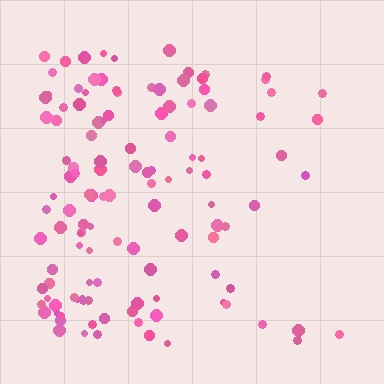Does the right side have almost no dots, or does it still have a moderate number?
Still a moderate number, just noticeably fewer than the left.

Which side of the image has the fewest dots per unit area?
The right.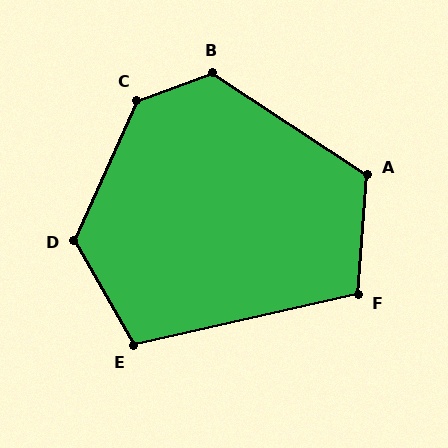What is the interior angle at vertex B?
Approximately 127 degrees (obtuse).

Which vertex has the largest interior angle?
C, at approximately 134 degrees.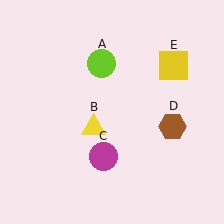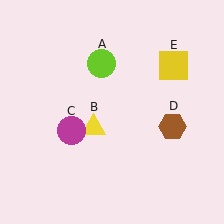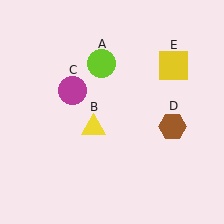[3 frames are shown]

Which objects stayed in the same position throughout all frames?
Lime circle (object A) and yellow triangle (object B) and brown hexagon (object D) and yellow square (object E) remained stationary.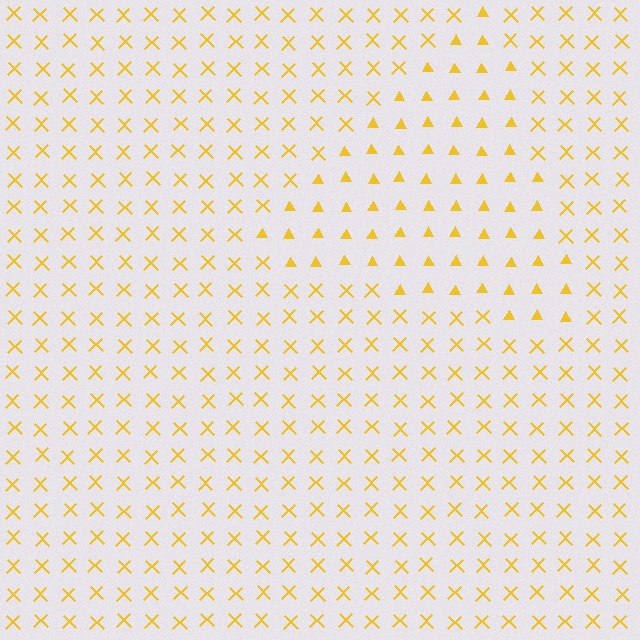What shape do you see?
I see a triangle.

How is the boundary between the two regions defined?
The boundary is defined by a change in element shape: triangles inside vs. X marks outside. All elements share the same color and spacing.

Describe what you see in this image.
The image is filled with small yellow elements arranged in a uniform grid. A triangle-shaped region contains triangles, while the surrounding area contains X marks. The boundary is defined purely by the change in element shape.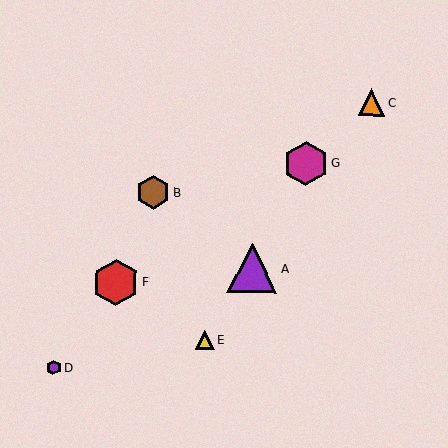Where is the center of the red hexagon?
The center of the red hexagon is at (116, 282).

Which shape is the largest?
The purple triangle (labeled A) is the largest.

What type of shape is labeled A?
Shape A is a purple triangle.